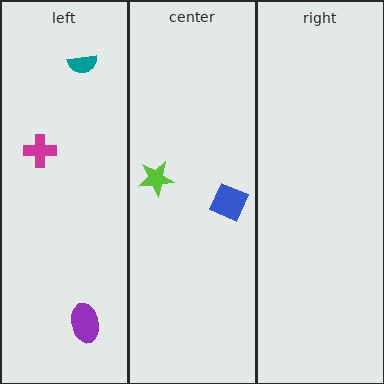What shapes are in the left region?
The magenta cross, the teal semicircle, the purple ellipse.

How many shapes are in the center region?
2.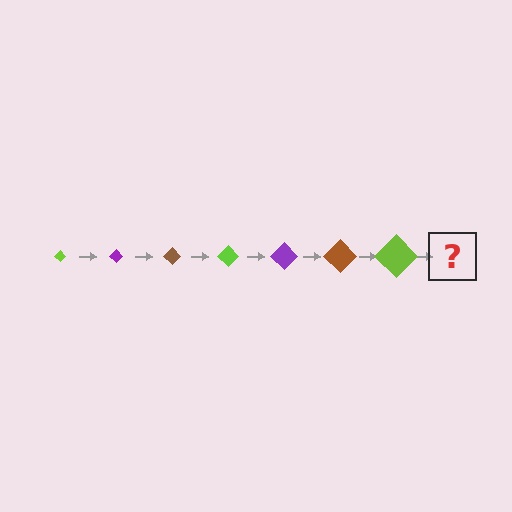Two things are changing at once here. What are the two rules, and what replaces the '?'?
The two rules are that the diamond grows larger each step and the color cycles through lime, purple, and brown. The '?' should be a purple diamond, larger than the previous one.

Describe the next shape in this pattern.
It should be a purple diamond, larger than the previous one.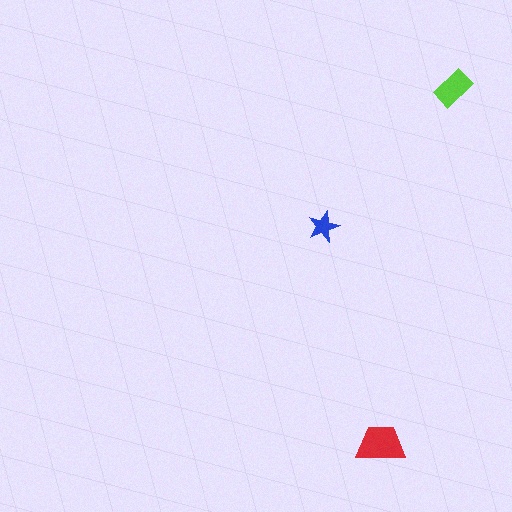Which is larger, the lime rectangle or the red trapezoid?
The red trapezoid.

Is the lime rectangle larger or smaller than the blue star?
Larger.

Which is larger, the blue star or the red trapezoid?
The red trapezoid.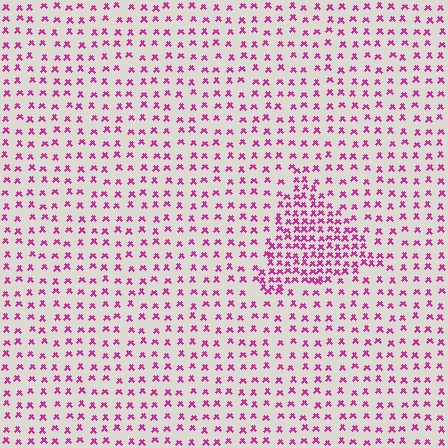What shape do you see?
I see a triangle.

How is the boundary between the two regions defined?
The boundary is defined by a change in element density (approximately 2.2x ratio). All elements are the same color, size, and shape.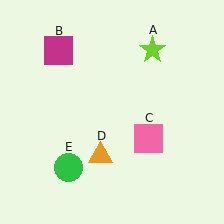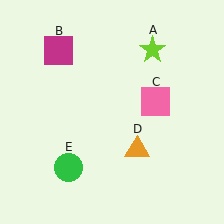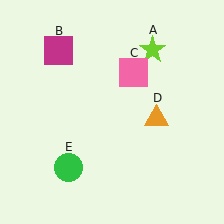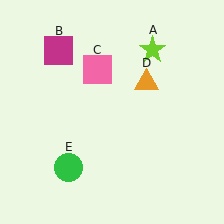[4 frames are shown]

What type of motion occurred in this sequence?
The pink square (object C), orange triangle (object D) rotated counterclockwise around the center of the scene.